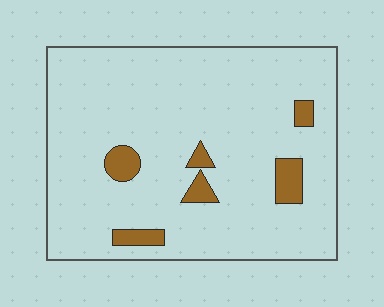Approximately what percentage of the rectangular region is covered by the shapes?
Approximately 10%.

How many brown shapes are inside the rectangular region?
6.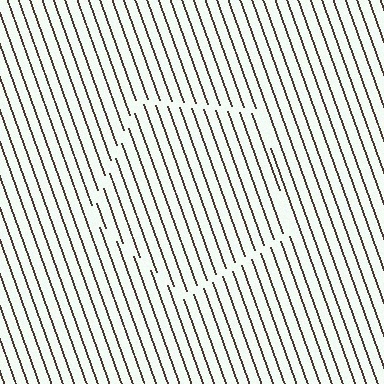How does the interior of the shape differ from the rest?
The interior of the shape contains the same grating, shifted by half a period — the contour is defined by the phase discontinuity where line-ends from the inner and outer gratings abut.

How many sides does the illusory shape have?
5 sides — the line-ends trace a pentagon.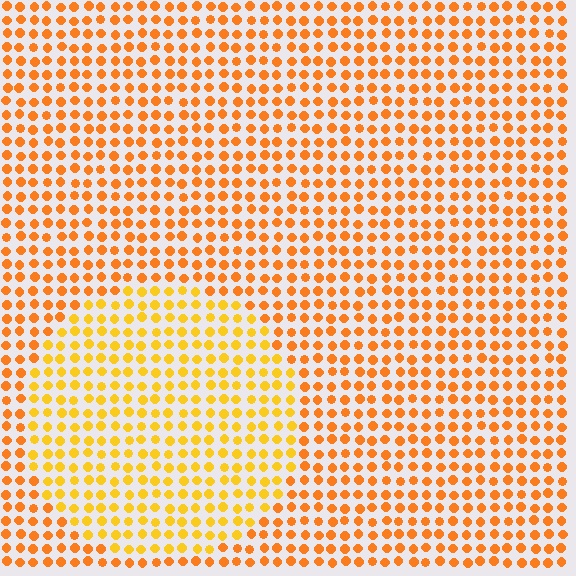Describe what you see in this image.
The image is filled with small orange elements in a uniform arrangement. A circle-shaped region is visible where the elements are tinted to a slightly different hue, forming a subtle color boundary.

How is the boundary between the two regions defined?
The boundary is defined purely by a slight shift in hue (about 21 degrees). Spacing, size, and orientation are identical on both sides.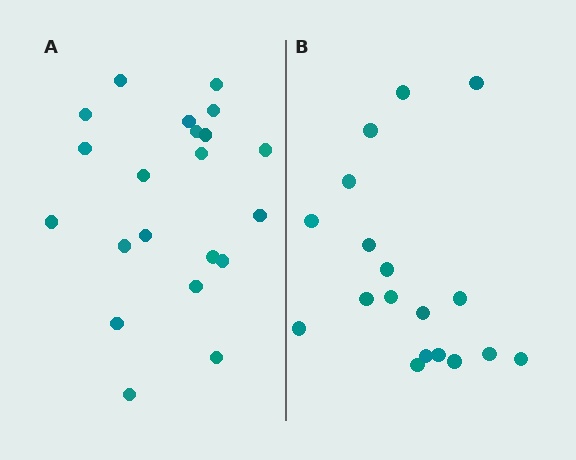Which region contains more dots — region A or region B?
Region A (the left region) has more dots.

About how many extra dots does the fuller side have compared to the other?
Region A has just a few more — roughly 2 or 3 more dots than region B.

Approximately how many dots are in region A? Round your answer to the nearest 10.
About 20 dots. (The exact count is 21, which rounds to 20.)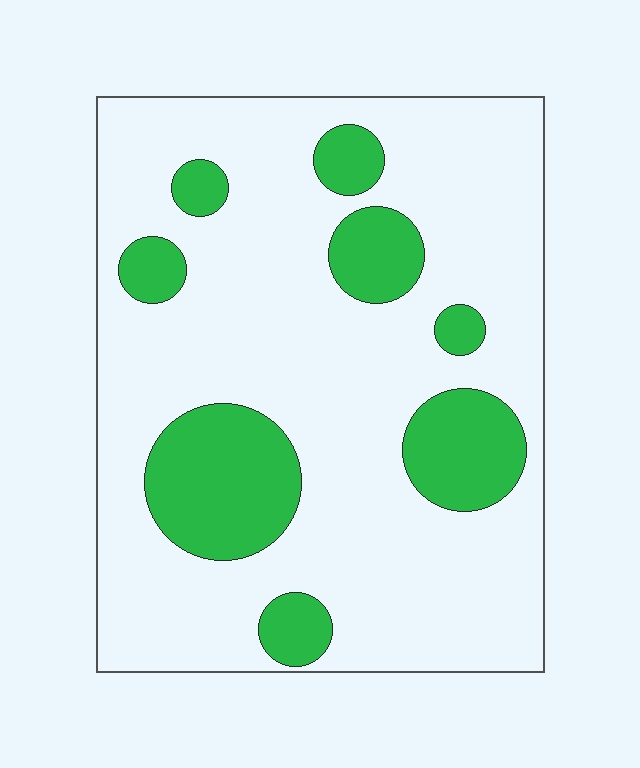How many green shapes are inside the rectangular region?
8.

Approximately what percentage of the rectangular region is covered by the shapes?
Approximately 20%.